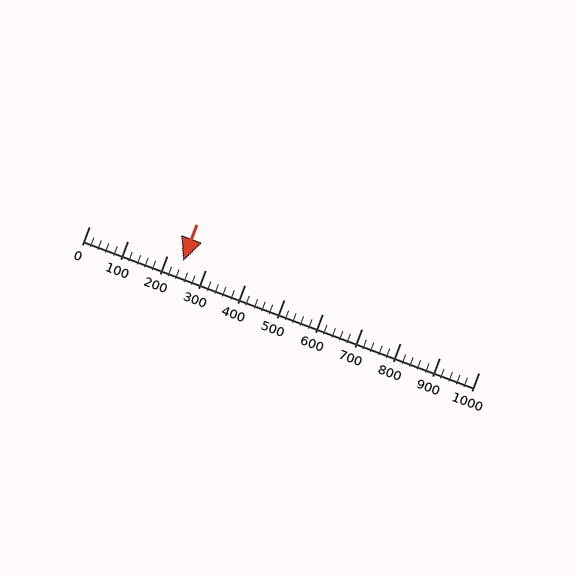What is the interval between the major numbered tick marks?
The major tick marks are spaced 100 units apart.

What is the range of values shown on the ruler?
The ruler shows values from 0 to 1000.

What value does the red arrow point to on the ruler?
The red arrow points to approximately 242.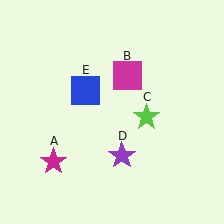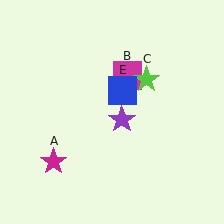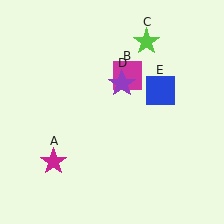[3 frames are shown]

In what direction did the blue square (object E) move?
The blue square (object E) moved right.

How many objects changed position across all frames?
3 objects changed position: lime star (object C), purple star (object D), blue square (object E).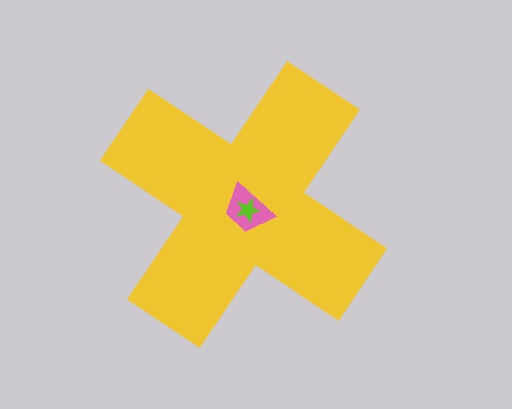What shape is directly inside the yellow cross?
The pink trapezoid.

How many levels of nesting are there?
3.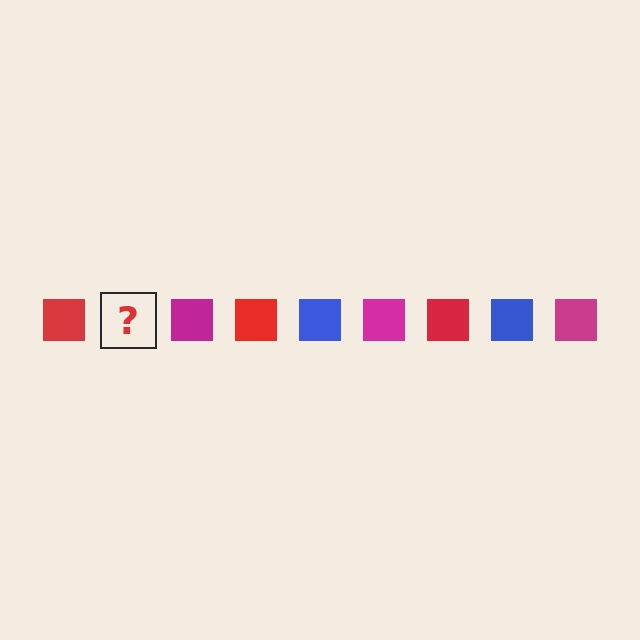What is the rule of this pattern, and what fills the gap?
The rule is that the pattern cycles through red, blue, magenta squares. The gap should be filled with a blue square.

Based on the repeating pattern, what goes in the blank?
The blank should be a blue square.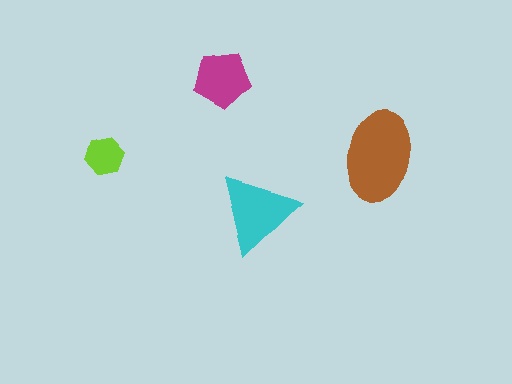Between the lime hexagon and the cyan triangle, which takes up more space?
The cyan triangle.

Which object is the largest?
The brown ellipse.